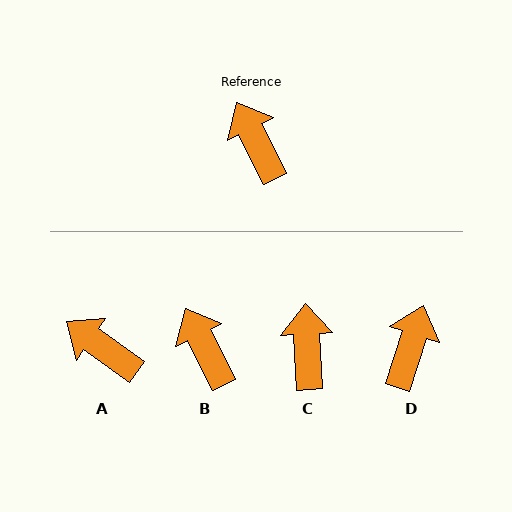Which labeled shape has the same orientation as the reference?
B.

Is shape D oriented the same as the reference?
No, it is off by about 44 degrees.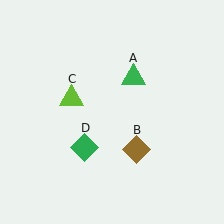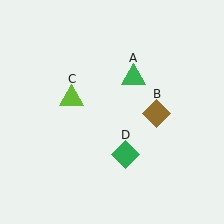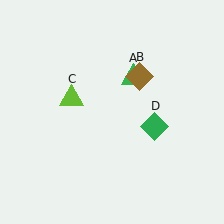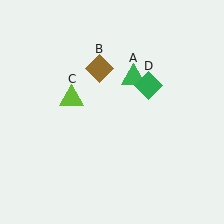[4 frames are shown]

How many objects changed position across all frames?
2 objects changed position: brown diamond (object B), green diamond (object D).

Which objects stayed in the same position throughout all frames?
Green triangle (object A) and lime triangle (object C) remained stationary.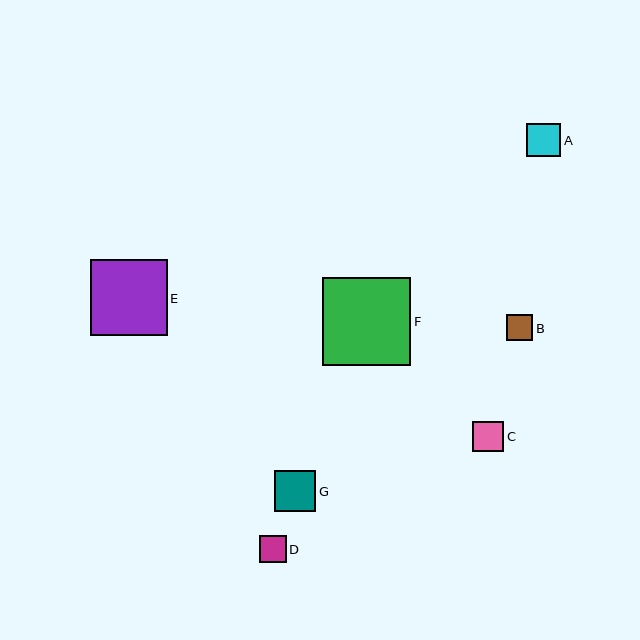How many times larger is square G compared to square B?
Square G is approximately 1.6 times the size of square B.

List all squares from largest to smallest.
From largest to smallest: F, E, G, A, C, D, B.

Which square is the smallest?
Square B is the smallest with a size of approximately 26 pixels.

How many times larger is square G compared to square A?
Square G is approximately 1.2 times the size of square A.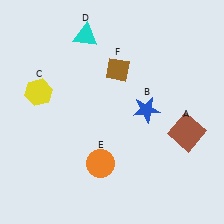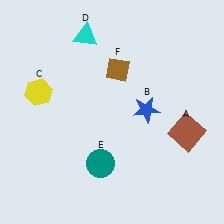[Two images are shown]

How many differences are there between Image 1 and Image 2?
There is 1 difference between the two images.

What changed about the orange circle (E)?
In Image 1, E is orange. In Image 2, it changed to teal.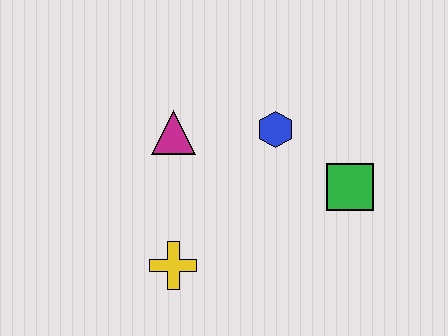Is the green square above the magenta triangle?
No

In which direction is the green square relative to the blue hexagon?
The green square is to the right of the blue hexagon.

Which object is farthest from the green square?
The yellow cross is farthest from the green square.